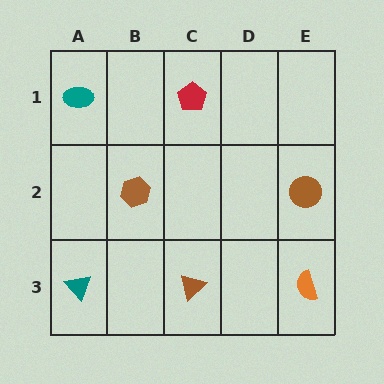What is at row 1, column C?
A red pentagon.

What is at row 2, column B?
A brown hexagon.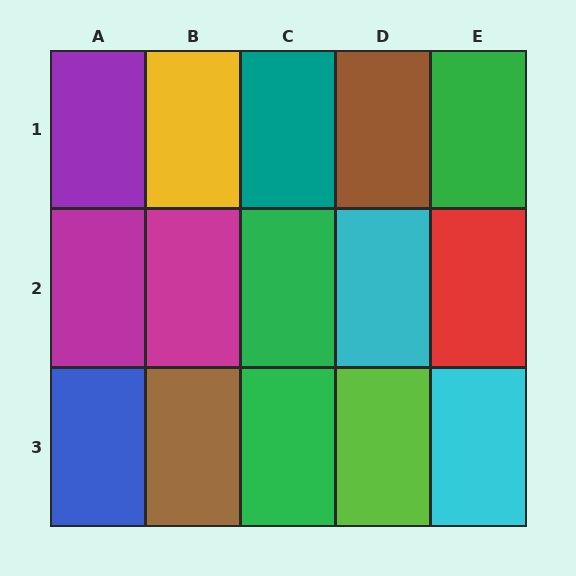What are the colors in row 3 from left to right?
Blue, brown, green, lime, cyan.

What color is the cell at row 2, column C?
Green.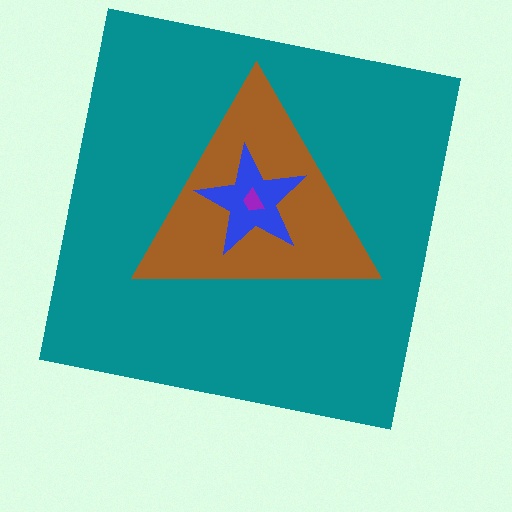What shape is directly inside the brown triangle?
The blue star.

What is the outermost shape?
The teal square.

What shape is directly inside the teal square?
The brown triangle.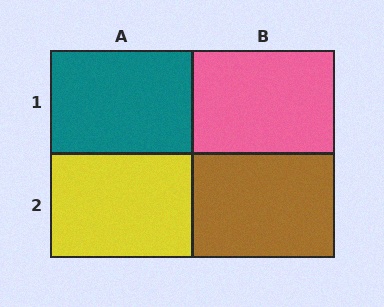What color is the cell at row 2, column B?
Brown.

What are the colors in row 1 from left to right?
Teal, pink.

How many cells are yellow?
1 cell is yellow.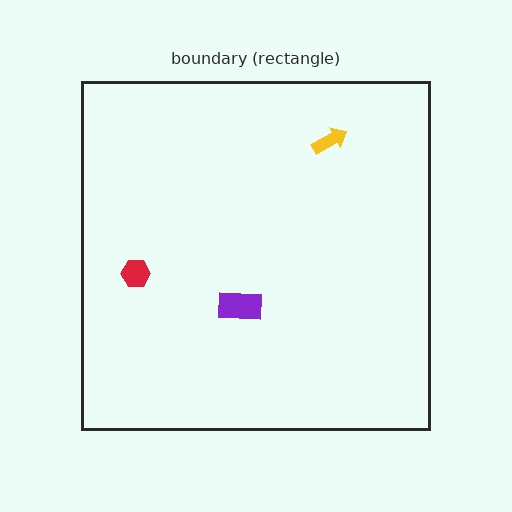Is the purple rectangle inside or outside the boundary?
Inside.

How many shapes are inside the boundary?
3 inside, 0 outside.